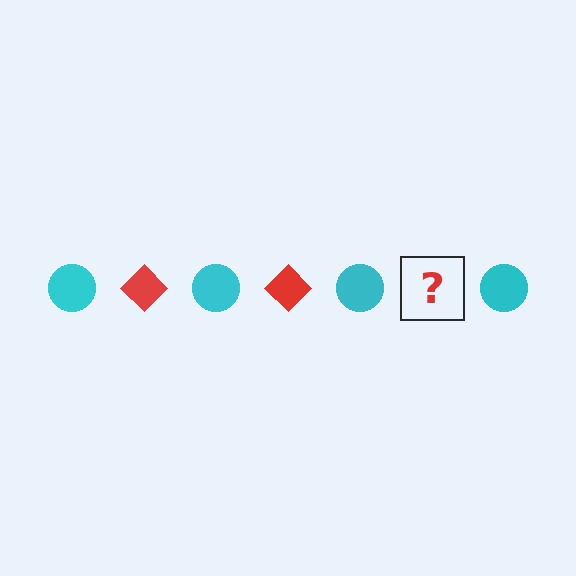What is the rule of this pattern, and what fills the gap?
The rule is that the pattern alternates between cyan circle and red diamond. The gap should be filled with a red diamond.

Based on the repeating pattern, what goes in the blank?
The blank should be a red diamond.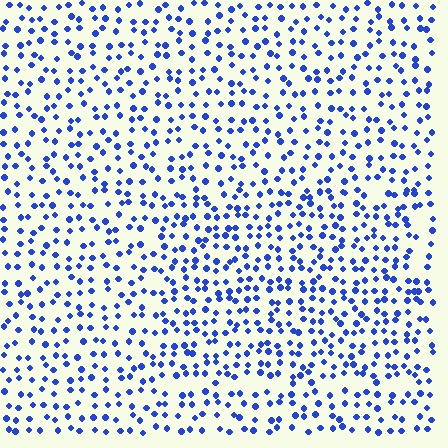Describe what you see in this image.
The image contains small blue elements arranged at two different densities. A rectangle-shaped region is visible where the elements are more densely packed than the surrounding area.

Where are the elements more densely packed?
The elements are more densely packed inside the rectangle boundary.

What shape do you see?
I see a rectangle.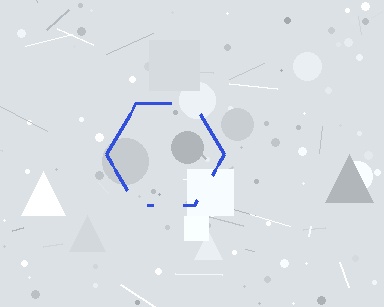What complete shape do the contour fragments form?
The contour fragments form a hexagon.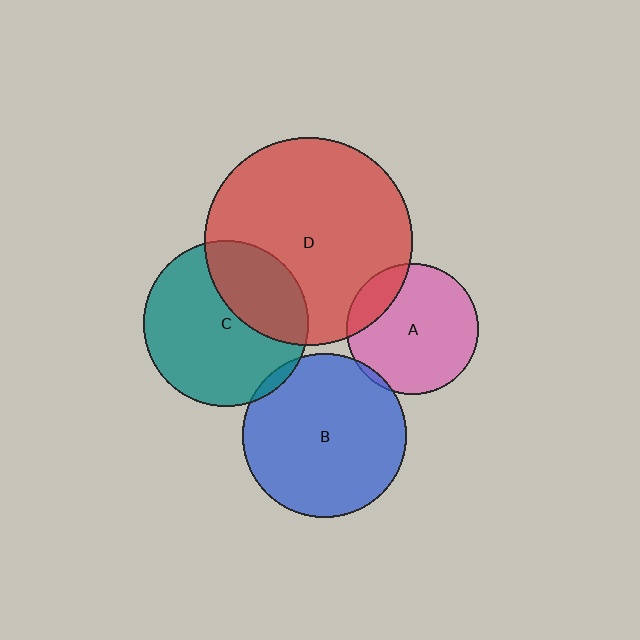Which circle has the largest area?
Circle D (red).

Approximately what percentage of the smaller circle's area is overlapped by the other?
Approximately 35%.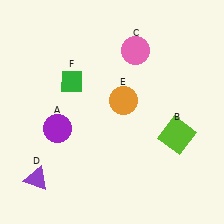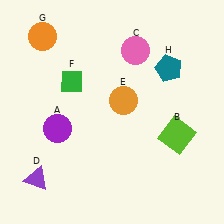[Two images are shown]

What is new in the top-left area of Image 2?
An orange circle (G) was added in the top-left area of Image 2.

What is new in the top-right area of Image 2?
A teal pentagon (H) was added in the top-right area of Image 2.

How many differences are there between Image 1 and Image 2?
There are 2 differences between the two images.